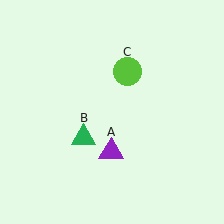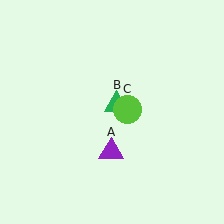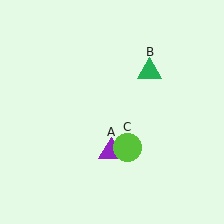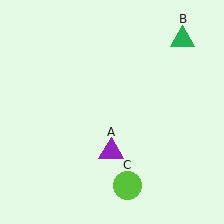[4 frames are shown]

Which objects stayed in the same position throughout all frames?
Purple triangle (object A) remained stationary.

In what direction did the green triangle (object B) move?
The green triangle (object B) moved up and to the right.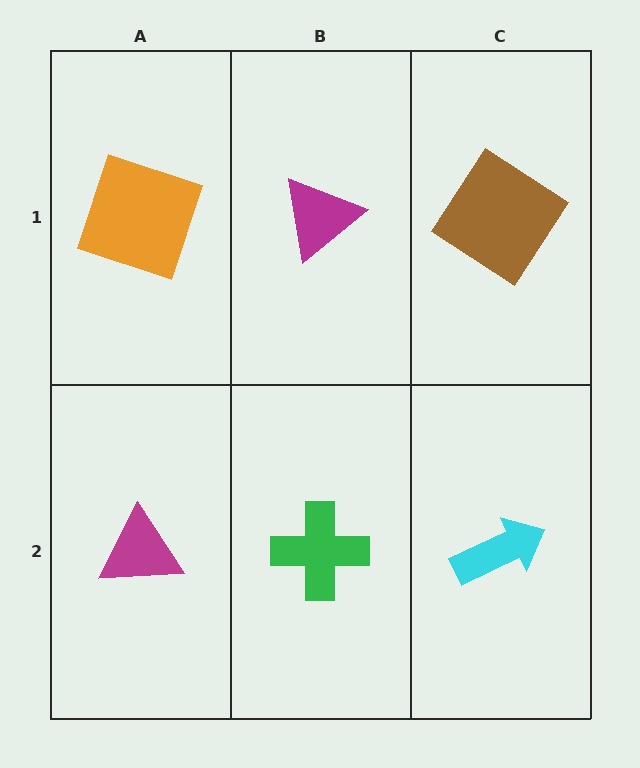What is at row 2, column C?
A cyan arrow.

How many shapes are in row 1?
3 shapes.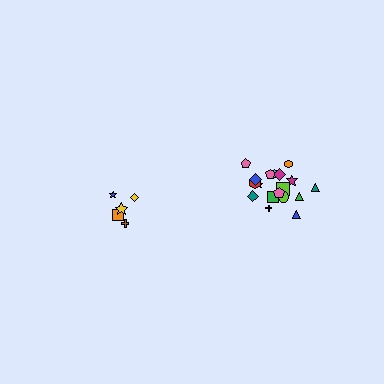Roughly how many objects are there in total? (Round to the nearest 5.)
Roughly 25 objects in total.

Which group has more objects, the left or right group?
The right group.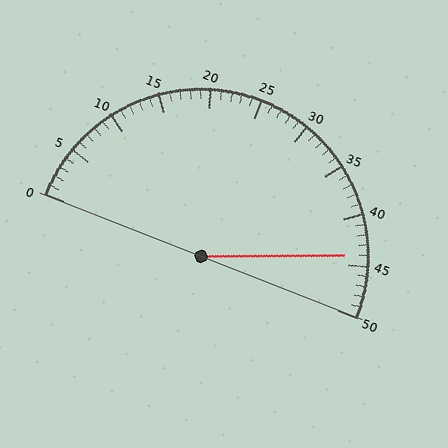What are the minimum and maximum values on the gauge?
The gauge ranges from 0 to 50.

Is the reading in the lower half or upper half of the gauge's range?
The reading is in the upper half of the range (0 to 50).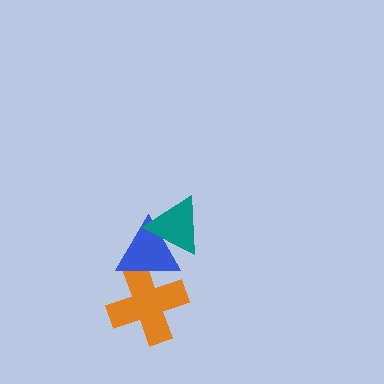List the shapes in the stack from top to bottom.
From top to bottom: the teal triangle, the blue triangle, the orange cross.